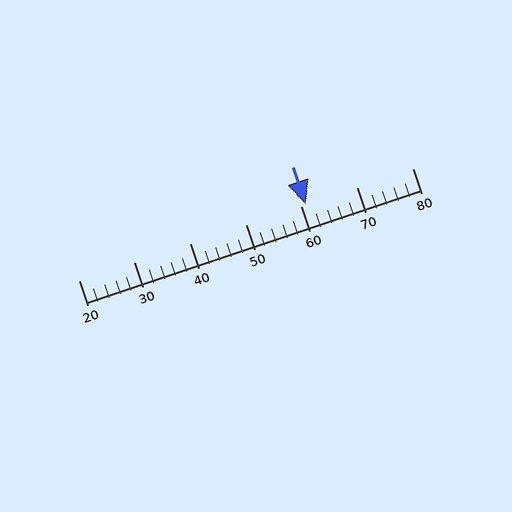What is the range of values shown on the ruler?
The ruler shows values from 20 to 80.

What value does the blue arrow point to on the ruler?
The blue arrow points to approximately 61.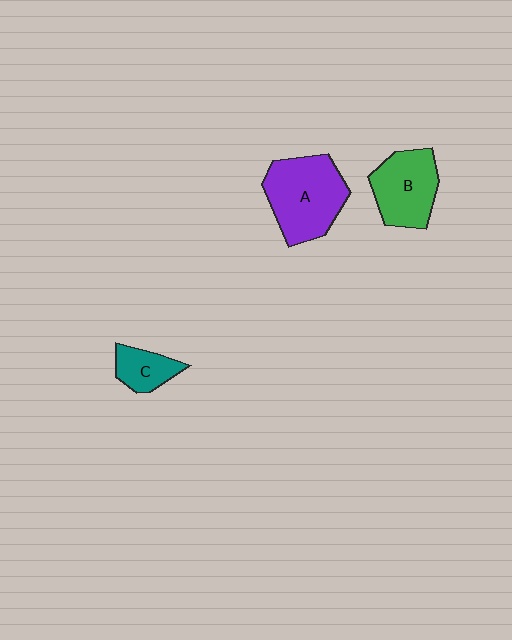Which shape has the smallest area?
Shape C (teal).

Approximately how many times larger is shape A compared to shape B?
Approximately 1.3 times.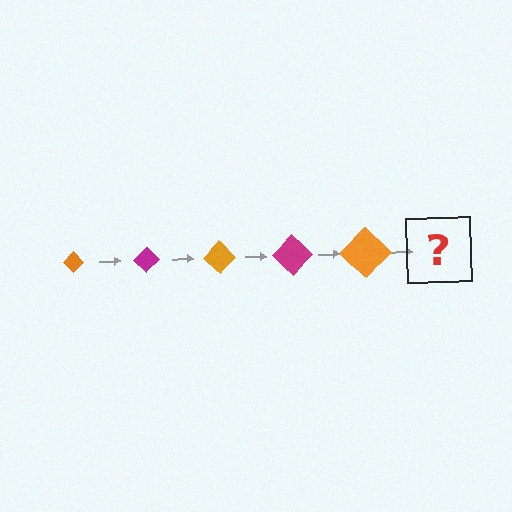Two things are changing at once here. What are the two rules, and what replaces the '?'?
The two rules are that the diamond grows larger each step and the color cycles through orange and magenta. The '?' should be a magenta diamond, larger than the previous one.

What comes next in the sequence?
The next element should be a magenta diamond, larger than the previous one.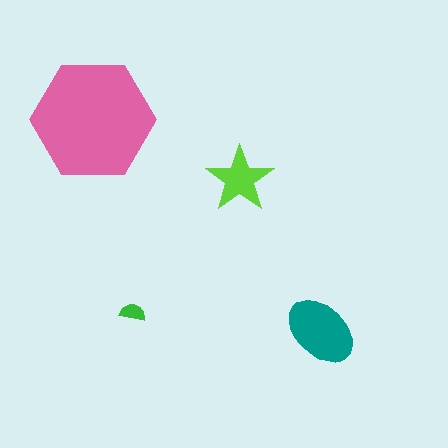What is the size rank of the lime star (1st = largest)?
3rd.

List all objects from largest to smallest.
The pink hexagon, the teal ellipse, the lime star, the green semicircle.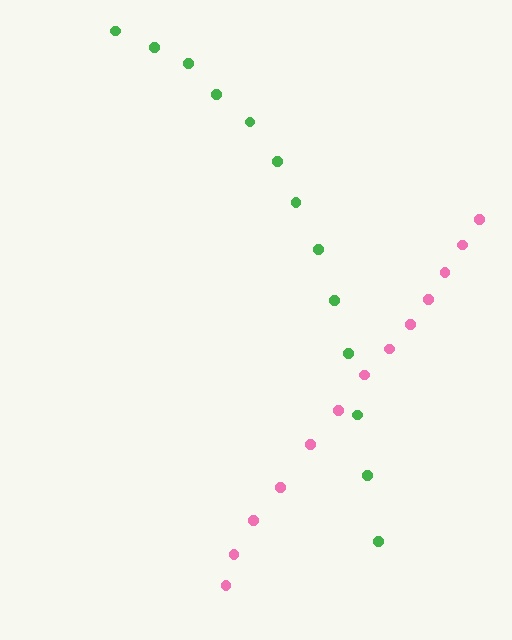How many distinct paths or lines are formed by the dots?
There are 2 distinct paths.